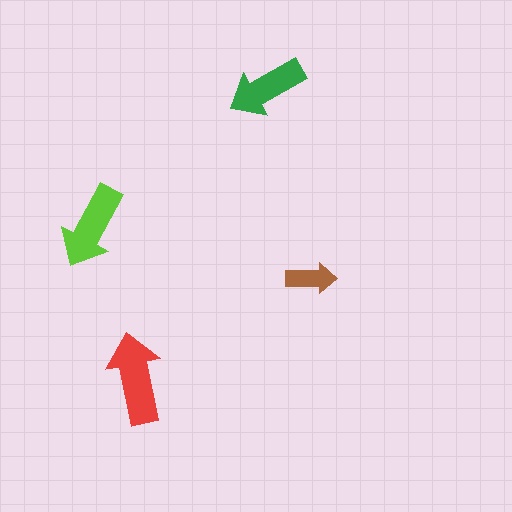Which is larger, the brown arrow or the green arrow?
The green one.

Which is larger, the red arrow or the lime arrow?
The red one.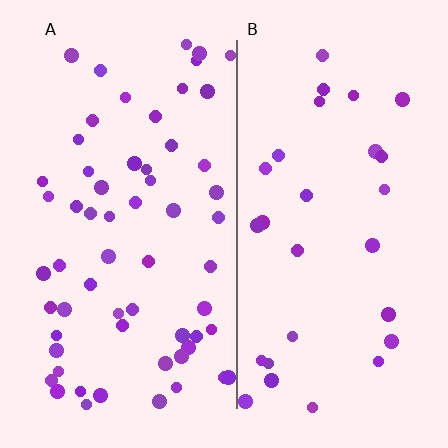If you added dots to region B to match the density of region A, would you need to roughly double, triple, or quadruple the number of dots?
Approximately double.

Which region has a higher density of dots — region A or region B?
A (the left).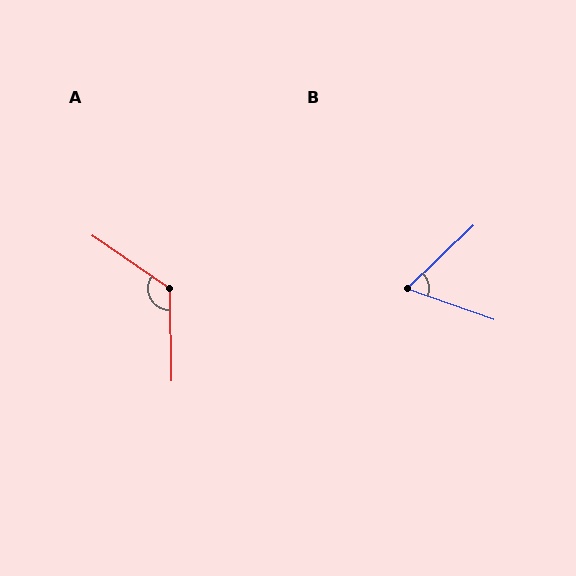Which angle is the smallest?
B, at approximately 64 degrees.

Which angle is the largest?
A, at approximately 125 degrees.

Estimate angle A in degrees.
Approximately 125 degrees.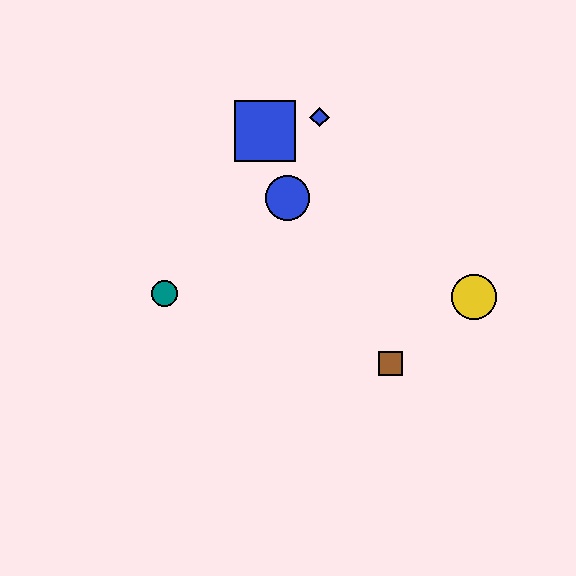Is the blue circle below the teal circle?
No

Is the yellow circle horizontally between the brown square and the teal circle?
No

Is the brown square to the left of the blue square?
No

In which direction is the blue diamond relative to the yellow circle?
The blue diamond is above the yellow circle.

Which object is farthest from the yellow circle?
The teal circle is farthest from the yellow circle.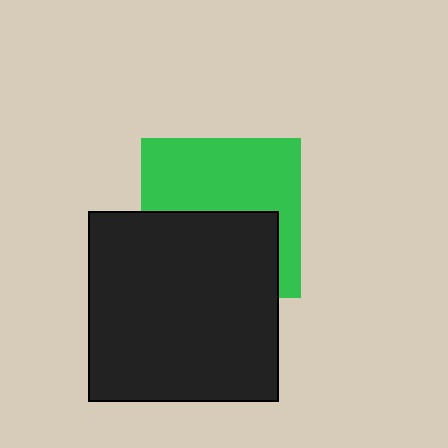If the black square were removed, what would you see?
You would see the complete green square.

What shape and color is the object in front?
The object in front is a black square.